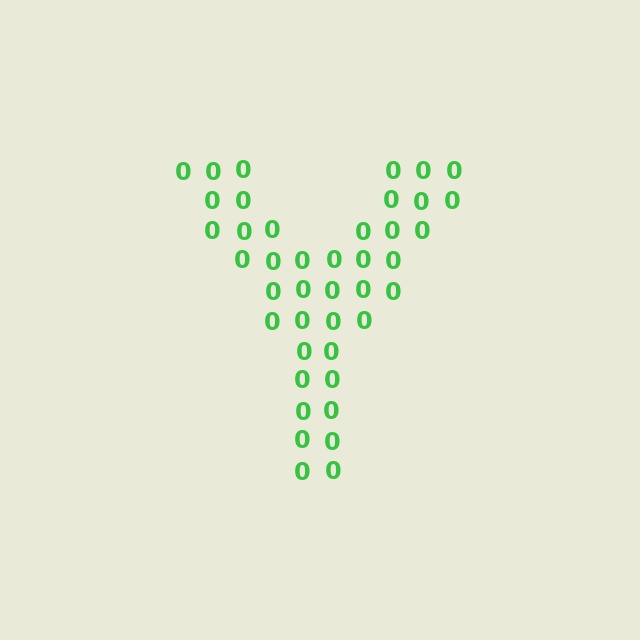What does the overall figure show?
The overall figure shows the letter Y.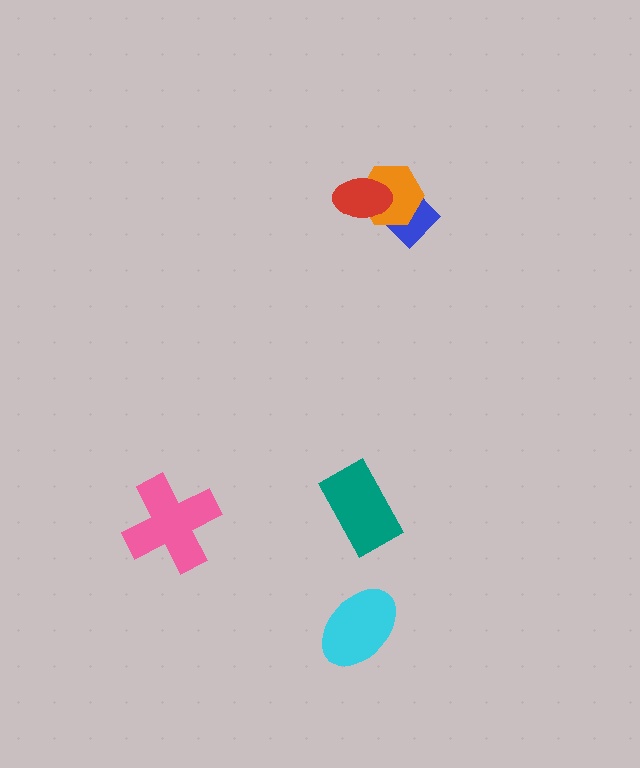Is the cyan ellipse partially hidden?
No, no other shape covers it.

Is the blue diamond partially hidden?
Yes, it is partially covered by another shape.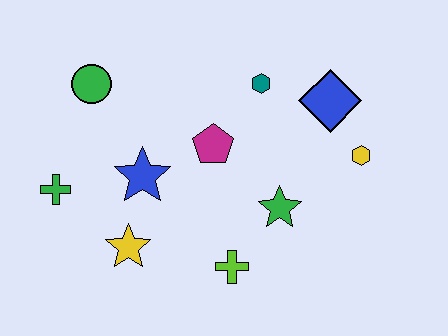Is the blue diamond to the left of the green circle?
No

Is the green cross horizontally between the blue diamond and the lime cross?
No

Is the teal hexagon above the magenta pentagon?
Yes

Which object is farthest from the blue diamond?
The green cross is farthest from the blue diamond.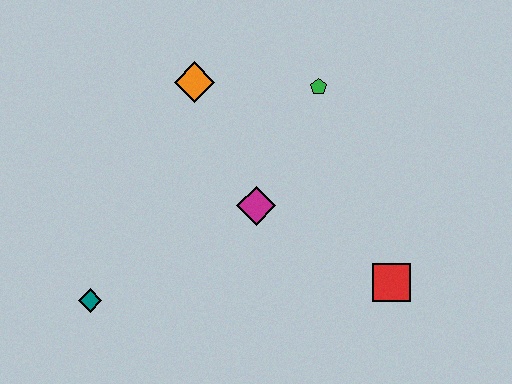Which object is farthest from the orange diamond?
The red square is farthest from the orange diamond.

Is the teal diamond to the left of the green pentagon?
Yes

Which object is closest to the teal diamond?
The magenta diamond is closest to the teal diamond.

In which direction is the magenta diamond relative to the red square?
The magenta diamond is to the left of the red square.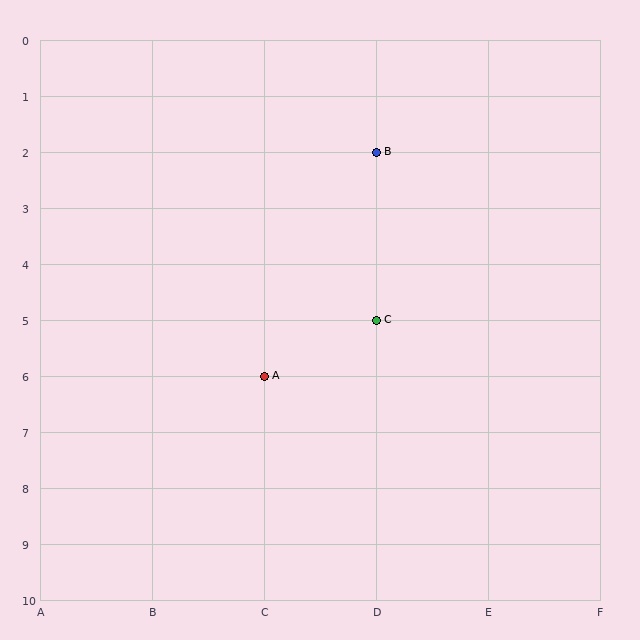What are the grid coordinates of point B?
Point B is at grid coordinates (D, 2).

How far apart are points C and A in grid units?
Points C and A are 1 column and 1 row apart (about 1.4 grid units diagonally).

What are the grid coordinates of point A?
Point A is at grid coordinates (C, 6).